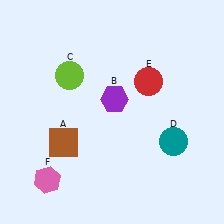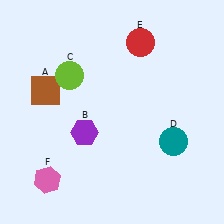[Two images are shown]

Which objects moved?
The objects that moved are: the brown square (A), the purple hexagon (B), the red circle (E).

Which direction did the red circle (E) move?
The red circle (E) moved up.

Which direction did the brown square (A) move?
The brown square (A) moved up.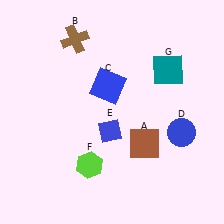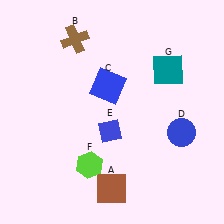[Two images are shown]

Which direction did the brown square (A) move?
The brown square (A) moved down.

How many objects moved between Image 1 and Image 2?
1 object moved between the two images.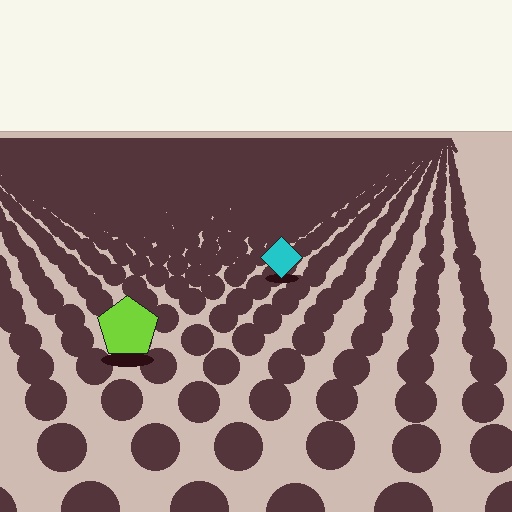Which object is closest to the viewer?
The lime pentagon is closest. The texture marks near it are larger and more spread out.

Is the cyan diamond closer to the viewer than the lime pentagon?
No. The lime pentagon is closer — you can tell from the texture gradient: the ground texture is coarser near it.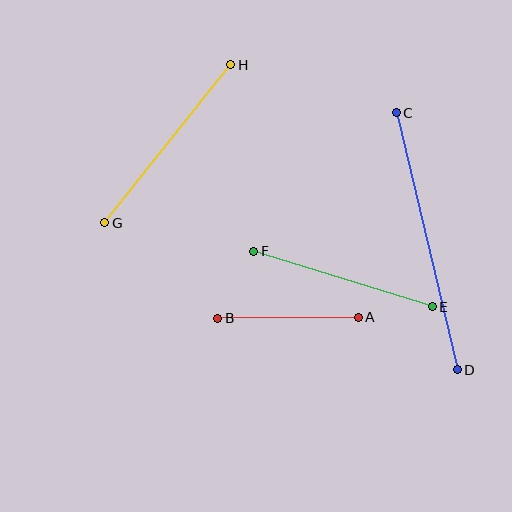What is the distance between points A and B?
The distance is approximately 140 pixels.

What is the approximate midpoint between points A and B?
The midpoint is at approximately (288, 318) pixels.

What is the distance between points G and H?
The distance is approximately 202 pixels.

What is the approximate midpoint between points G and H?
The midpoint is at approximately (168, 144) pixels.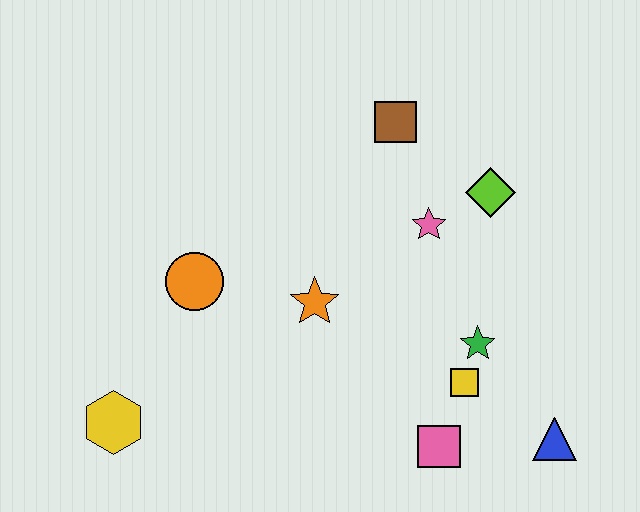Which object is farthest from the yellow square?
The yellow hexagon is farthest from the yellow square.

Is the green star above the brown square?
No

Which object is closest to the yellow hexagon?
The orange circle is closest to the yellow hexagon.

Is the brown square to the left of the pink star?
Yes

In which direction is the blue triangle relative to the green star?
The blue triangle is below the green star.